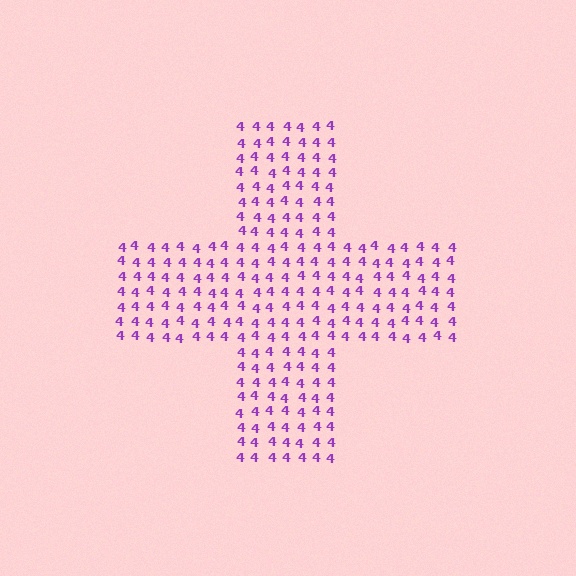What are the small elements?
The small elements are digit 4's.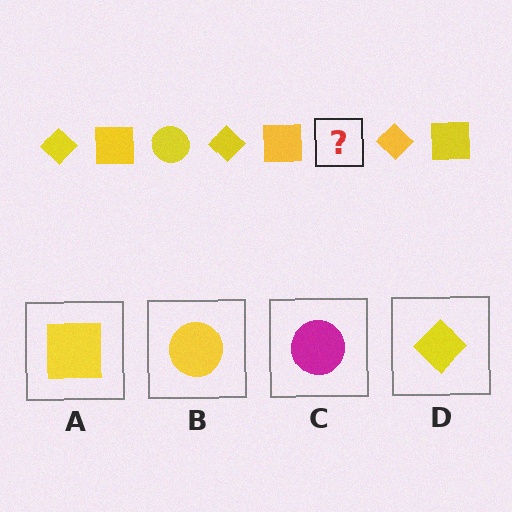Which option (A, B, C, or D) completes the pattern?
B.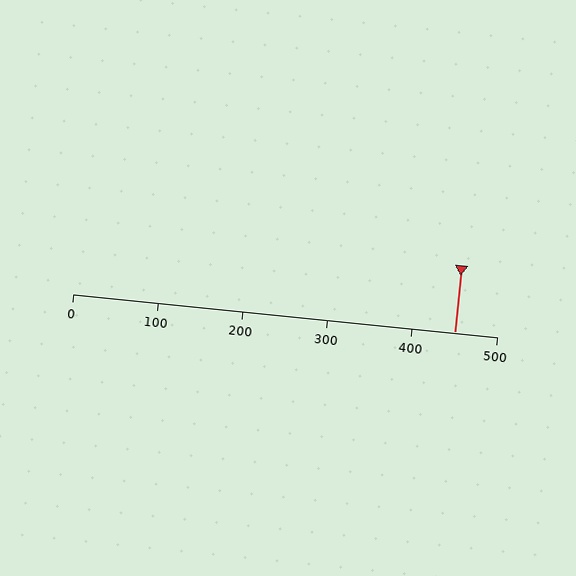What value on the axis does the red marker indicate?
The marker indicates approximately 450.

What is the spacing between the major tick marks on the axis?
The major ticks are spaced 100 apart.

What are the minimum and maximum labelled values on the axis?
The axis runs from 0 to 500.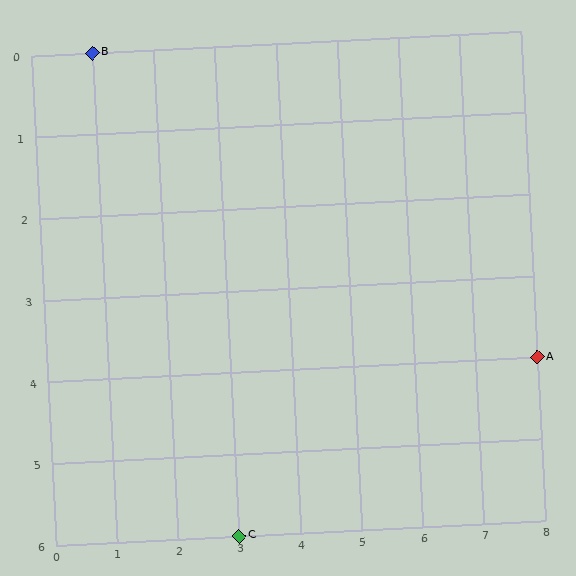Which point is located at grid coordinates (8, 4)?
Point A is at (8, 4).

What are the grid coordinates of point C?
Point C is at grid coordinates (3, 6).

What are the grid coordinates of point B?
Point B is at grid coordinates (1, 0).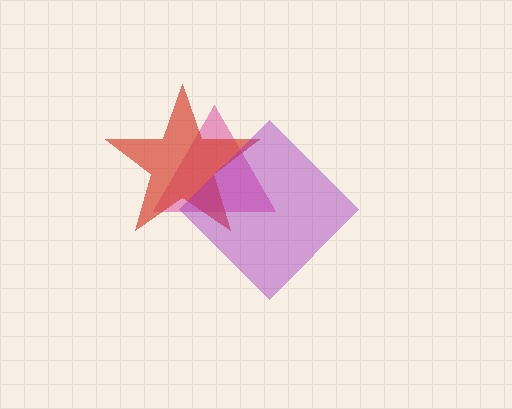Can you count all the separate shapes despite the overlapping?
Yes, there are 3 separate shapes.